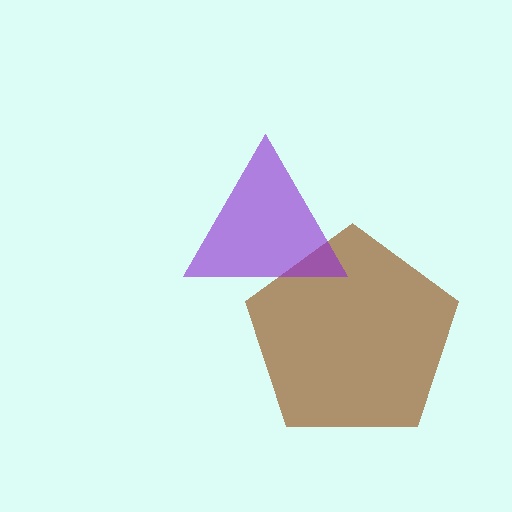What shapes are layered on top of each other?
The layered shapes are: a brown pentagon, a purple triangle.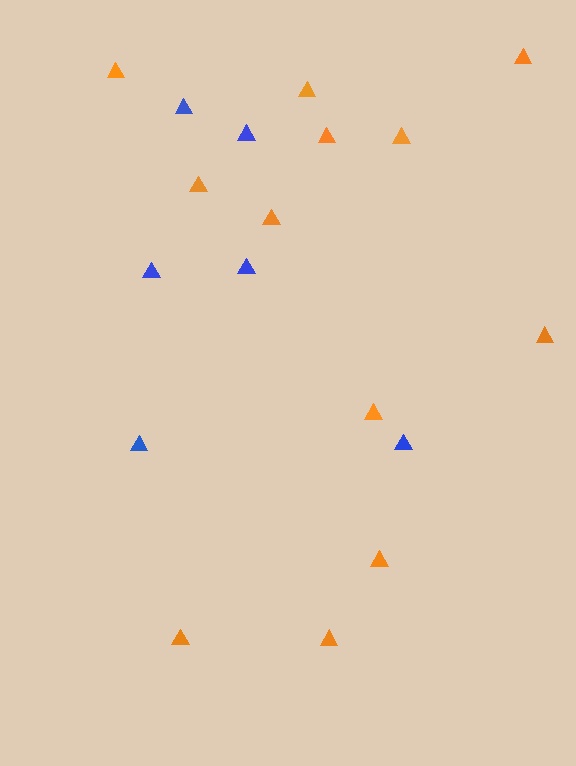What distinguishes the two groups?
There are 2 groups: one group of blue triangles (6) and one group of orange triangles (12).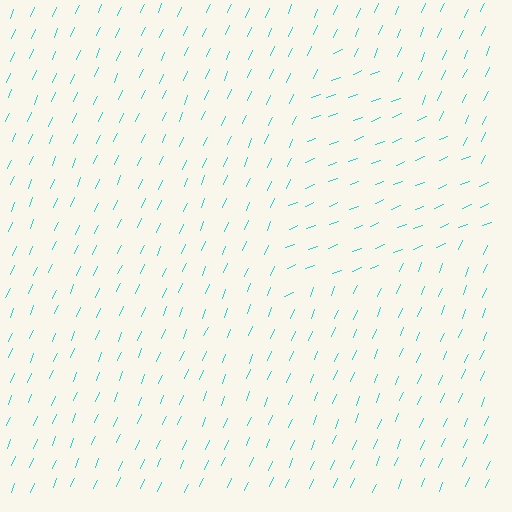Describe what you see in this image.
The image is filled with small cyan line segments. A triangle region in the image has lines oriented differently from the surrounding lines, creating a visible texture boundary.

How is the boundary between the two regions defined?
The boundary is defined purely by a change in line orientation (approximately 45 degrees difference). All lines are the same color and thickness.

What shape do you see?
I see a triangle.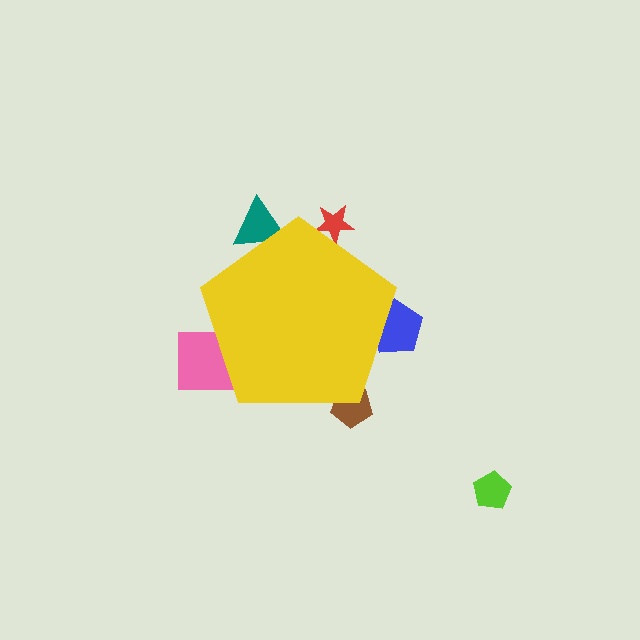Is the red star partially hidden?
Yes, the red star is partially hidden behind the yellow pentagon.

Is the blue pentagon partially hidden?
Yes, the blue pentagon is partially hidden behind the yellow pentagon.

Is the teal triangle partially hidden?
Yes, the teal triangle is partially hidden behind the yellow pentagon.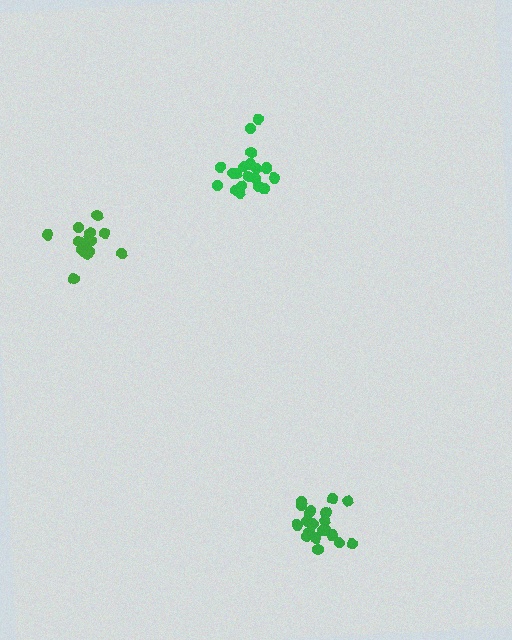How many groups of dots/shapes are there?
There are 3 groups.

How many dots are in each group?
Group 1: 20 dots, Group 2: 15 dots, Group 3: 20 dots (55 total).